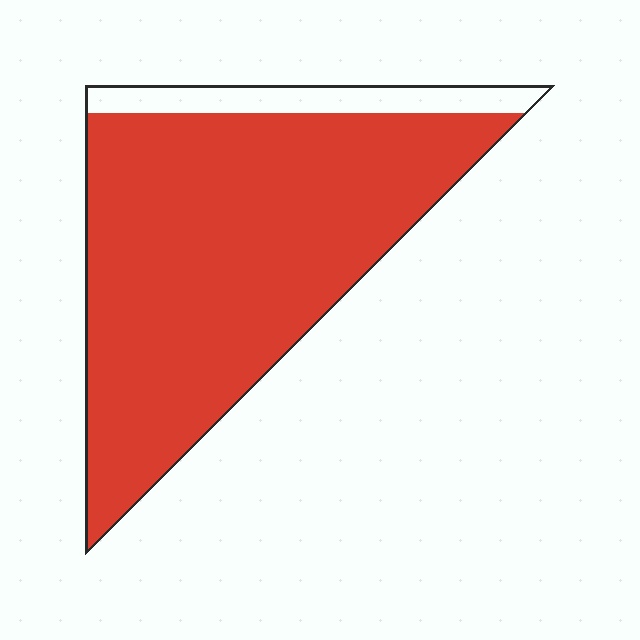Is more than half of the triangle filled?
Yes.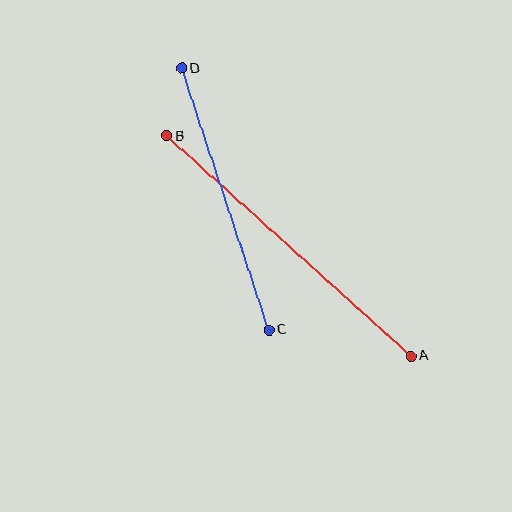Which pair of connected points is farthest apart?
Points A and B are farthest apart.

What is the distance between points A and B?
The distance is approximately 329 pixels.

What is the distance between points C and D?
The distance is approximately 276 pixels.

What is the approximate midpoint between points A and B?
The midpoint is at approximately (289, 246) pixels.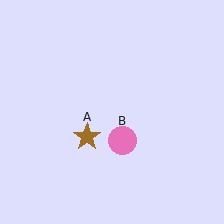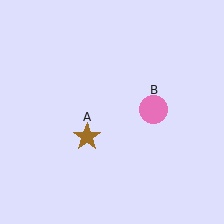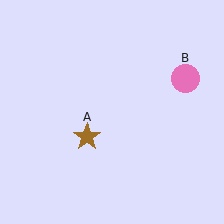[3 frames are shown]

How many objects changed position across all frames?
1 object changed position: pink circle (object B).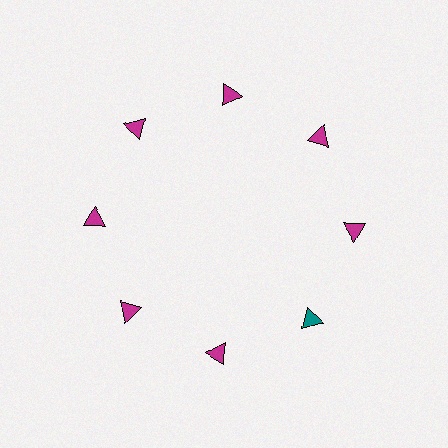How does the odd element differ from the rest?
It has a different color: teal instead of magenta.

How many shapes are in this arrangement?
There are 8 shapes arranged in a ring pattern.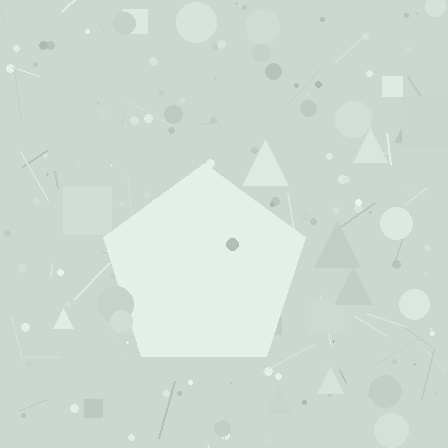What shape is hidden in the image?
A pentagon is hidden in the image.